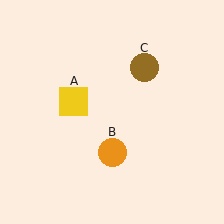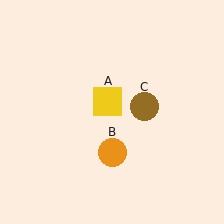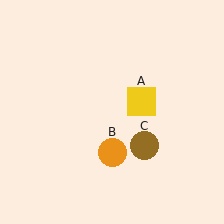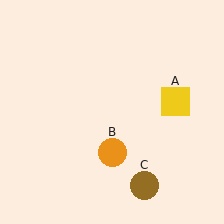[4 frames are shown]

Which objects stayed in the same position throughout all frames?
Orange circle (object B) remained stationary.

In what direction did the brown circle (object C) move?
The brown circle (object C) moved down.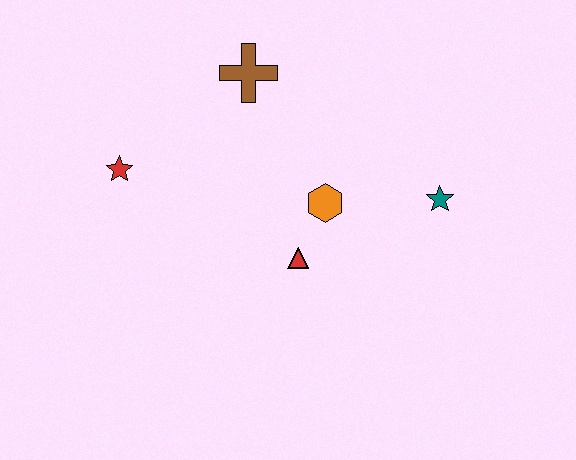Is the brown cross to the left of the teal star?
Yes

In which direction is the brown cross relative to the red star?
The brown cross is to the right of the red star.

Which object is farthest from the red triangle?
The red star is farthest from the red triangle.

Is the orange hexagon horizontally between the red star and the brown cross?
No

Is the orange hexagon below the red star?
Yes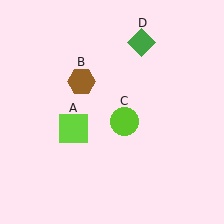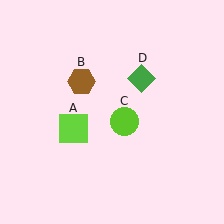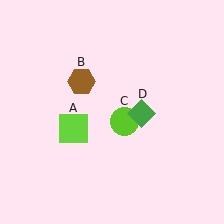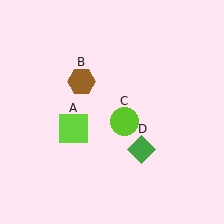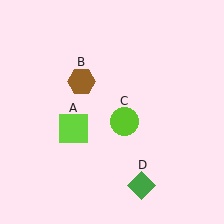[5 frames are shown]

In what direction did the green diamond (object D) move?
The green diamond (object D) moved down.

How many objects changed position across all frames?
1 object changed position: green diamond (object D).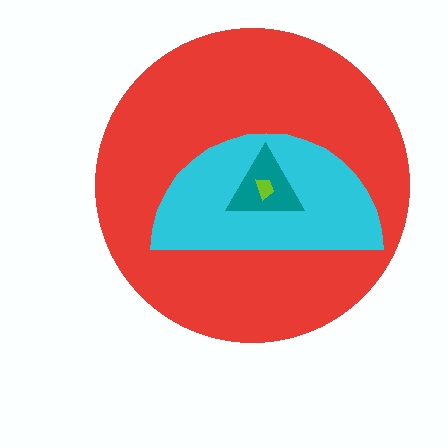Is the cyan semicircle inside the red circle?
Yes.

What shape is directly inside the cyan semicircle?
The teal triangle.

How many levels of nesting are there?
4.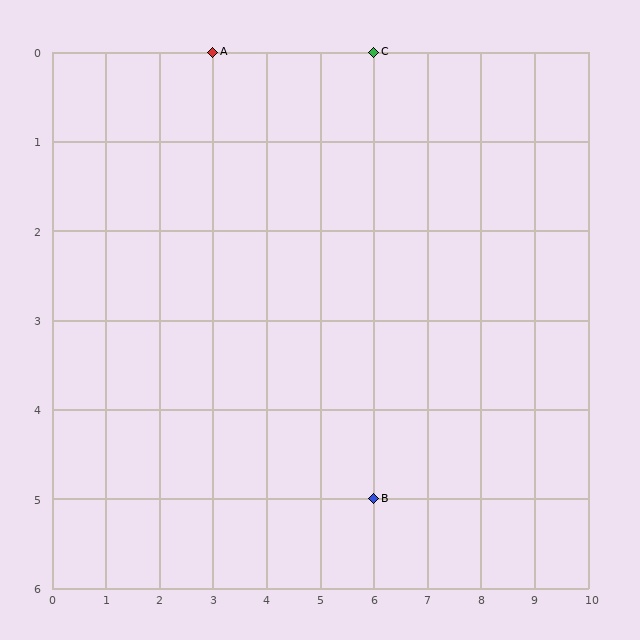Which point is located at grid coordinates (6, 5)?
Point B is at (6, 5).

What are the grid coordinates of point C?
Point C is at grid coordinates (6, 0).